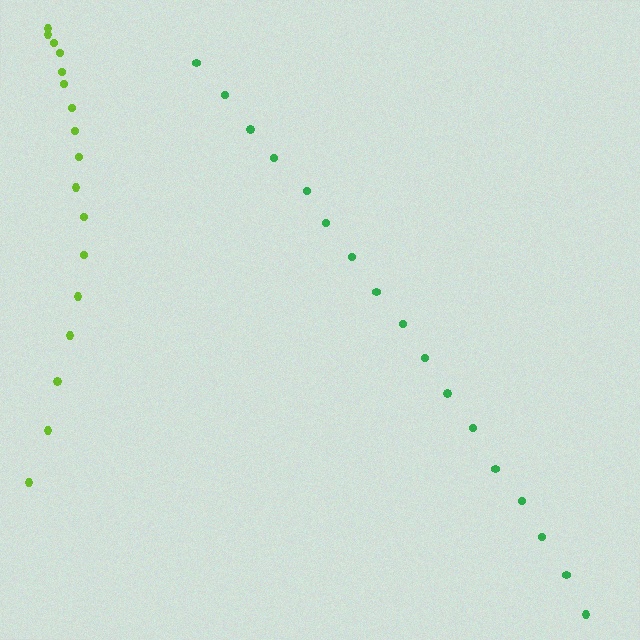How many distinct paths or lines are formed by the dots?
There are 2 distinct paths.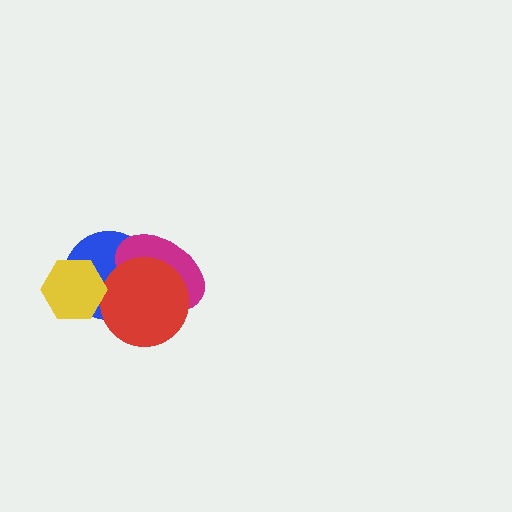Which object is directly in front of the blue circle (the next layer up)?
The magenta ellipse is directly in front of the blue circle.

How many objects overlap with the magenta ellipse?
2 objects overlap with the magenta ellipse.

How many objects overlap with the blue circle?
3 objects overlap with the blue circle.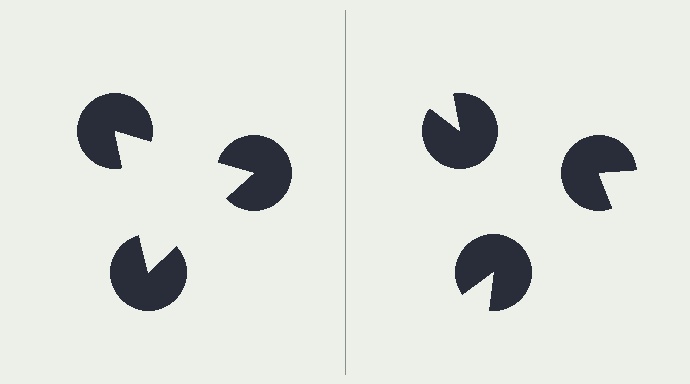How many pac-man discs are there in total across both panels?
6 — 3 on each side.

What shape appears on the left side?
An illusory triangle.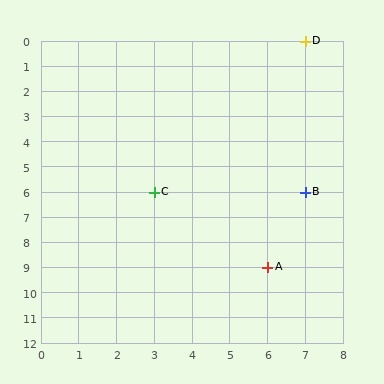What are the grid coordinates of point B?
Point B is at grid coordinates (7, 6).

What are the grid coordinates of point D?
Point D is at grid coordinates (7, 0).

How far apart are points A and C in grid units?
Points A and C are 3 columns and 3 rows apart (about 4.2 grid units diagonally).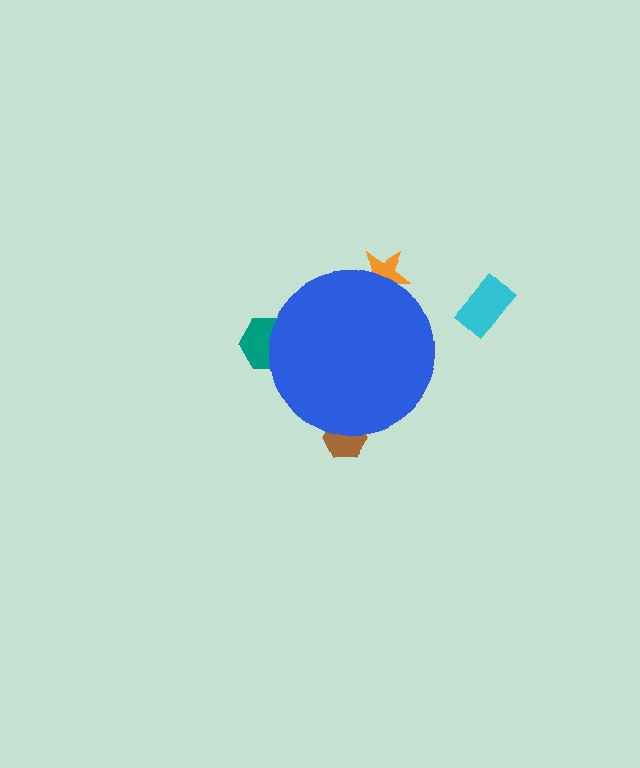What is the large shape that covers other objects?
A blue circle.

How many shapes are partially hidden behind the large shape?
3 shapes are partially hidden.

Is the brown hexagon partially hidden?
Yes, the brown hexagon is partially hidden behind the blue circle.